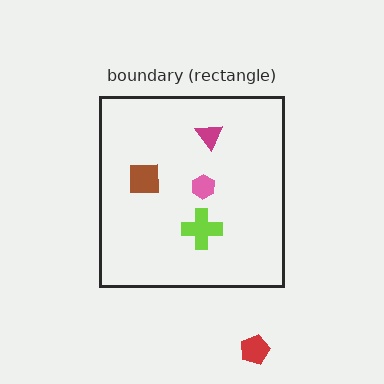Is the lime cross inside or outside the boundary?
Inside.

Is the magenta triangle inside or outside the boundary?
Inside.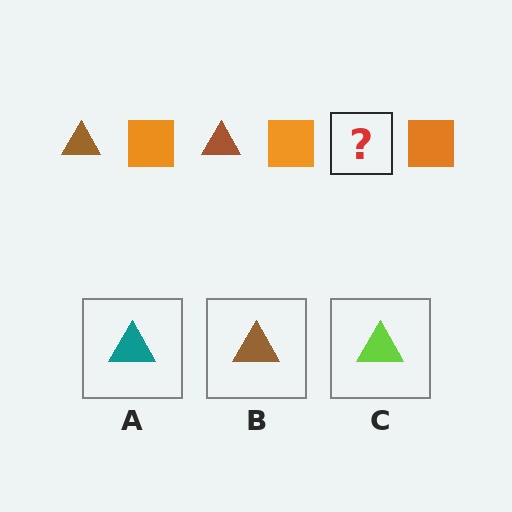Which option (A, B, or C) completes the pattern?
B.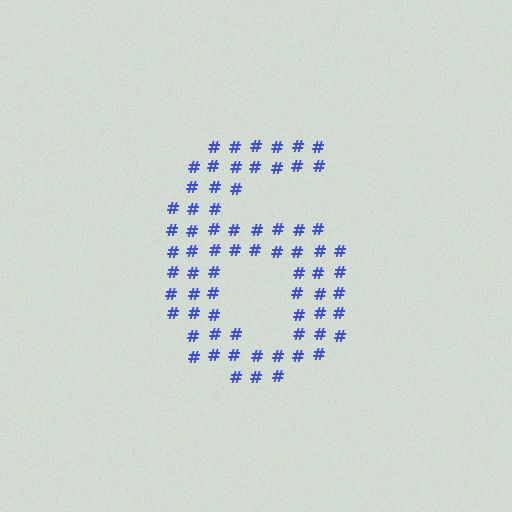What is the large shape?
The large shape is the digit 6.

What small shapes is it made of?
It is made of small hash symbols.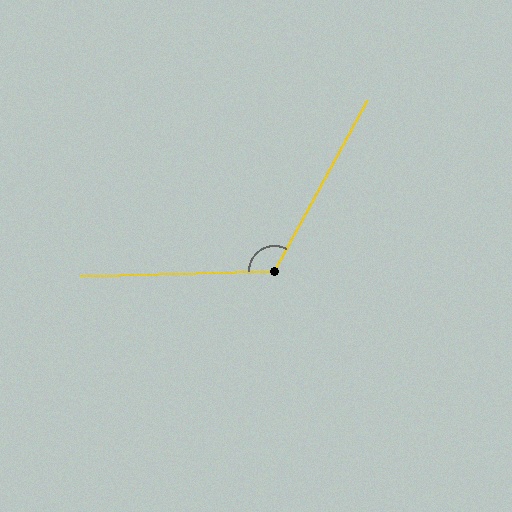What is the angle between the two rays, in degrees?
Approximately 120 degrees.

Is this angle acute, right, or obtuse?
It is obtuse.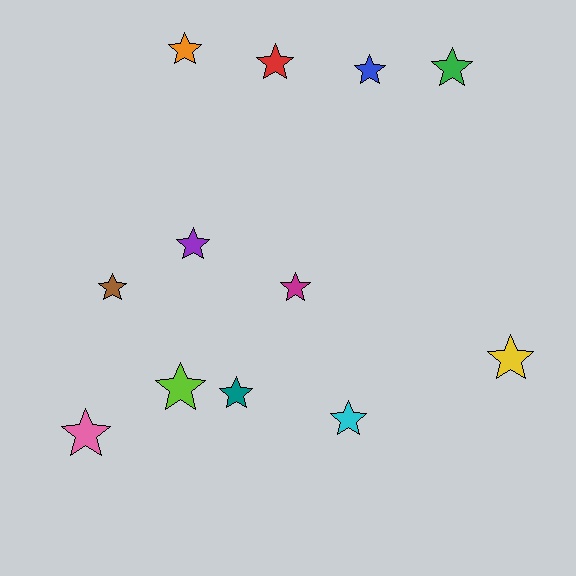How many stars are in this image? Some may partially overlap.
There are 12 stars.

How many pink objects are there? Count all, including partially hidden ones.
There is 1 pink object.